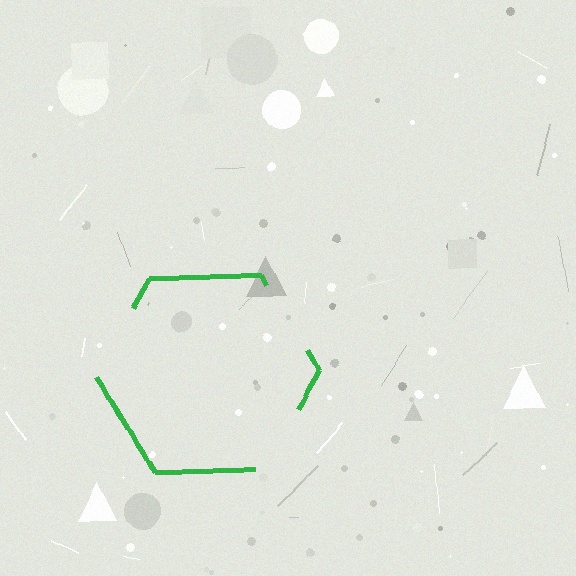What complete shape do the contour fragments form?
The contour fragments form a hexagon.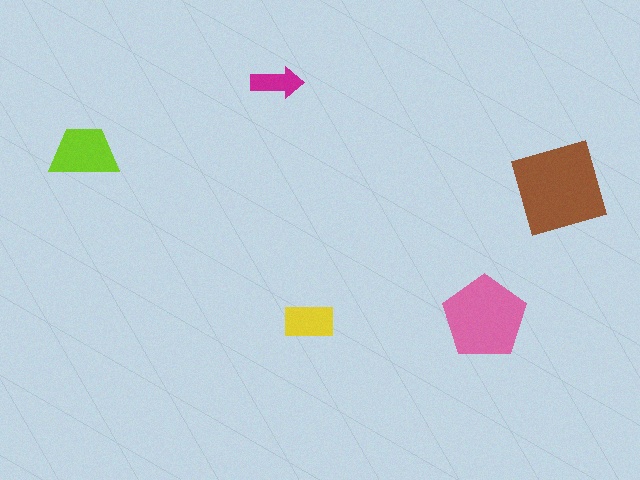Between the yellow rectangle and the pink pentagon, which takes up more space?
The pink pentagon.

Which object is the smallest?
The magenta arrow.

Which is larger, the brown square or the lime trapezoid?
The brown square.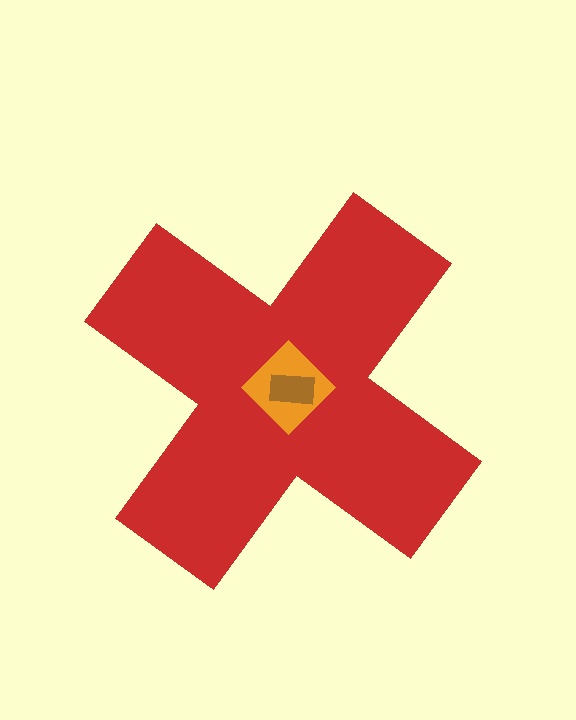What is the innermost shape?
The brown rectangle.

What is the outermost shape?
The red cross.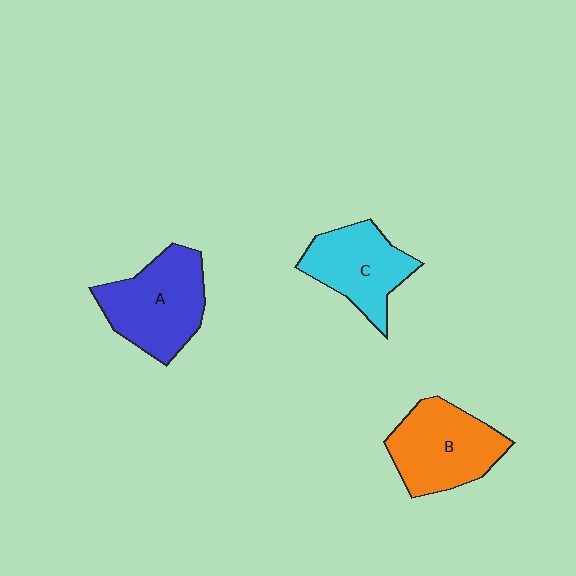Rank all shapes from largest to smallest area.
From largest to smallest: A (blue), B (orange), C (cyan).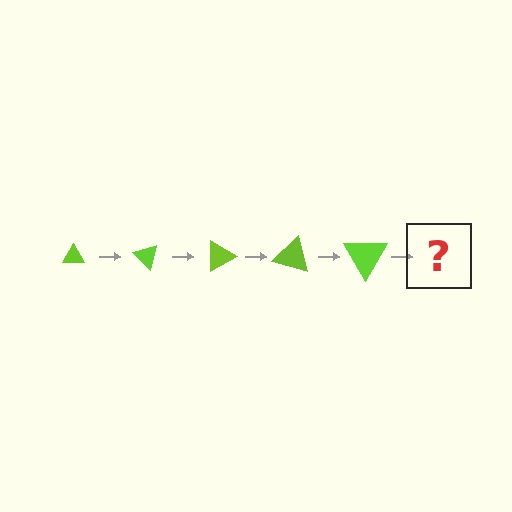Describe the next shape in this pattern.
It should be a triangle, larger than the previous one and rotated 225 degrees from the start.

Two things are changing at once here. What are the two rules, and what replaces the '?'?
The two rules are that the triangle grows larger each step and it rotates 45 degrees each step. The '?' should be a triangle, larger than the previous one and rotated 225 degrees from the start.